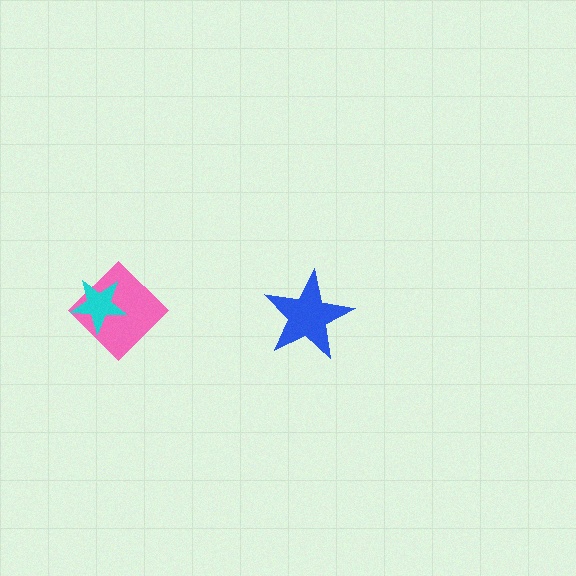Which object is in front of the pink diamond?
The cyan star is in front of the pink diamond.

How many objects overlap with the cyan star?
1 object overlaps with the cyan star.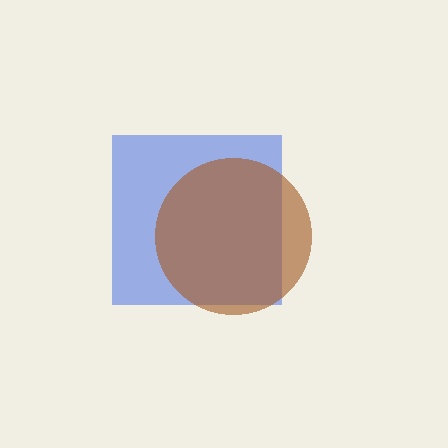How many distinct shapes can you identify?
There are 2 distinct shapes: a blue square, a brown circle.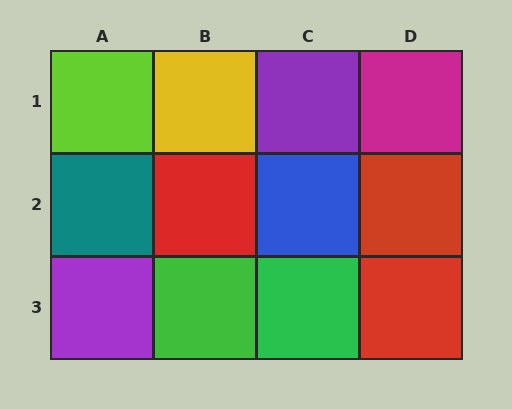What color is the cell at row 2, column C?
Blue.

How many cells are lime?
1 cell is lime.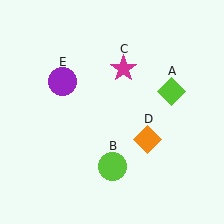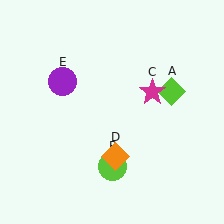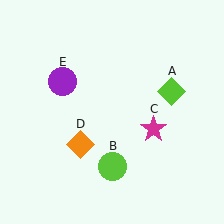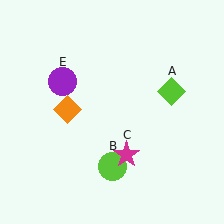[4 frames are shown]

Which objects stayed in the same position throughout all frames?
Lime diamond (object A) and lime circle (object B) and purple circle (object E) remained stationary.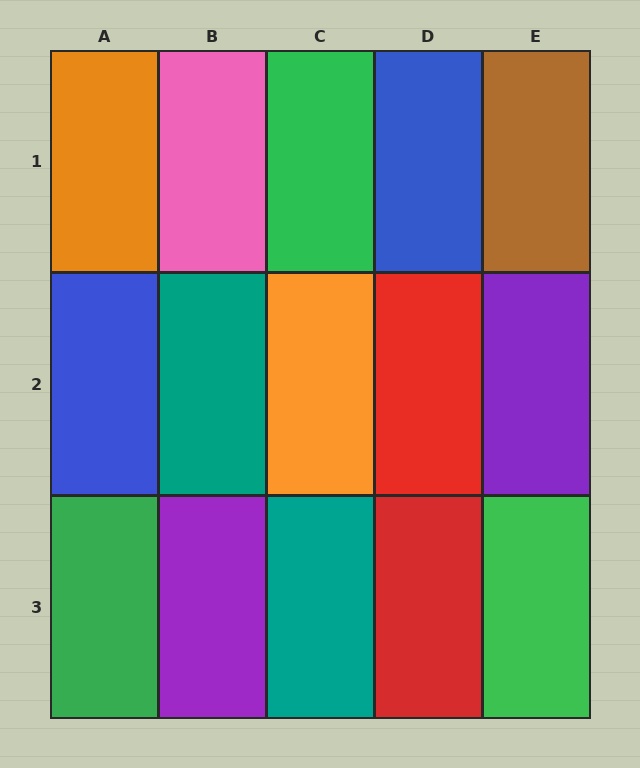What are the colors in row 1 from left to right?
Orange, pink, green, blue, brown.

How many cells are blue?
2 cells are blue.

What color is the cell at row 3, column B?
Purple.